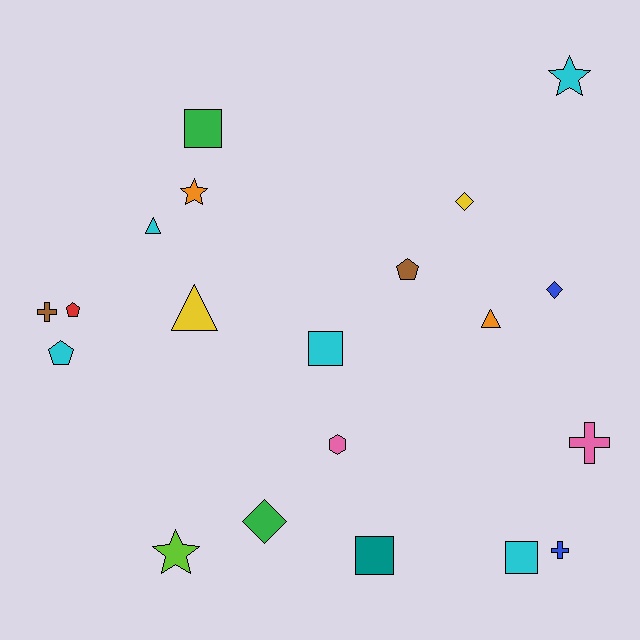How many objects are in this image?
There are 20 objects.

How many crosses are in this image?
There are 3 crosses.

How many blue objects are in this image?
There are 2 blue objects.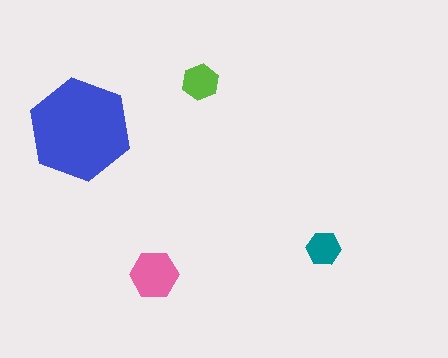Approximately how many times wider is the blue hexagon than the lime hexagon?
About 3 times wider.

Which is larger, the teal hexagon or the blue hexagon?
The blue one.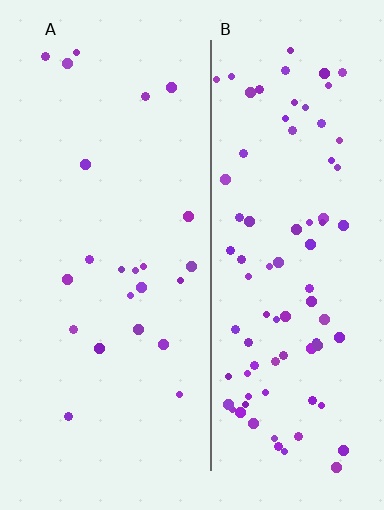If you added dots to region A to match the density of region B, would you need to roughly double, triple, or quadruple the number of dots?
Approximately quadruple.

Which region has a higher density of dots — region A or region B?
B (the right).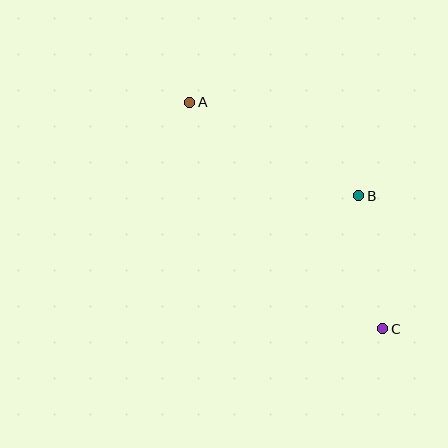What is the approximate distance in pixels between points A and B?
The distance between A and B is approximately 193 pixels.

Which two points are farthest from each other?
Points A and C are farthest from each other.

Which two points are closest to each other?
Points B and C are closest to each other.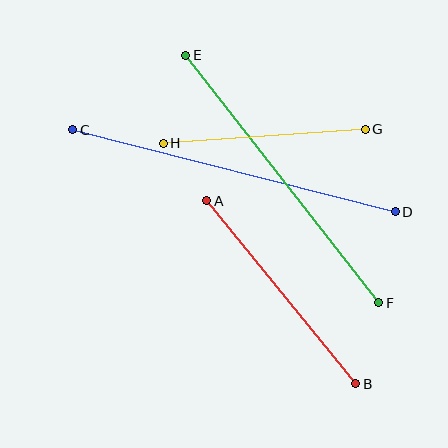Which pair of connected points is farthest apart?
Points C and D are farthest apart.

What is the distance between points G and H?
The distance is approximately 202 pixels.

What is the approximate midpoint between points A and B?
The midpoint is at approximately (281, 292) pixels.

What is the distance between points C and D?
The distance is approximately 333 pixels.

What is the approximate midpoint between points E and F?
The midpoint is at approximately (282, 179) pixels.